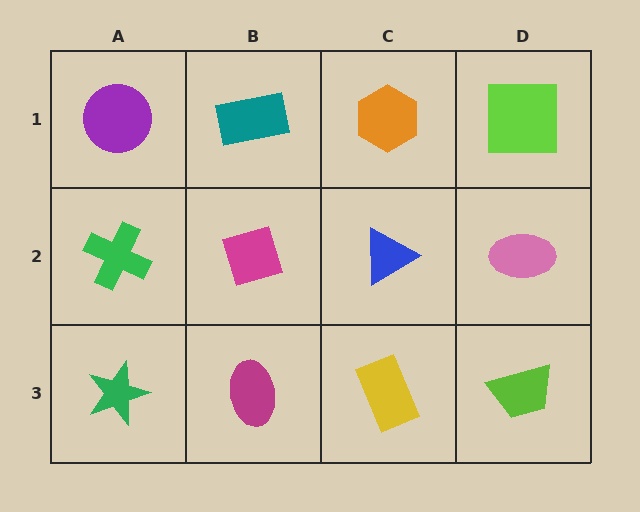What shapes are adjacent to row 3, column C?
A blue triangle (row 2, column C), a magenta ellipse (row 3, column B), a lime trapezoid (row 3, column D).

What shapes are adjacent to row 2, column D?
A lime square (row 1, column D), a lime trapezoid (row 3, column D), a blue triangle (row 2, column C).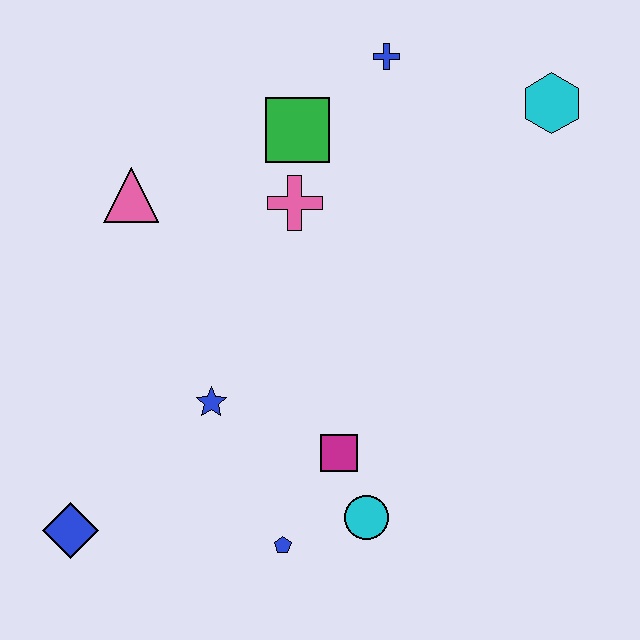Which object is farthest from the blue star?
The cyan hexagon is farthest from the blue star.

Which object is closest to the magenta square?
The cyan circle is closest to the magenta square.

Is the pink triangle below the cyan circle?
No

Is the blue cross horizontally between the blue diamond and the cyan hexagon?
Yes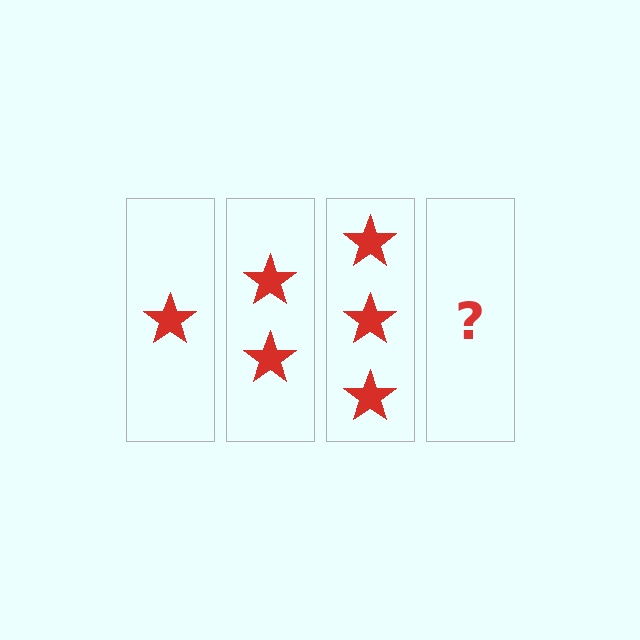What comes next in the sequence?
The next element should be 4 stars.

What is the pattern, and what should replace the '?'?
The pattern is that each step adds one more star. The '?' should be 4 stars.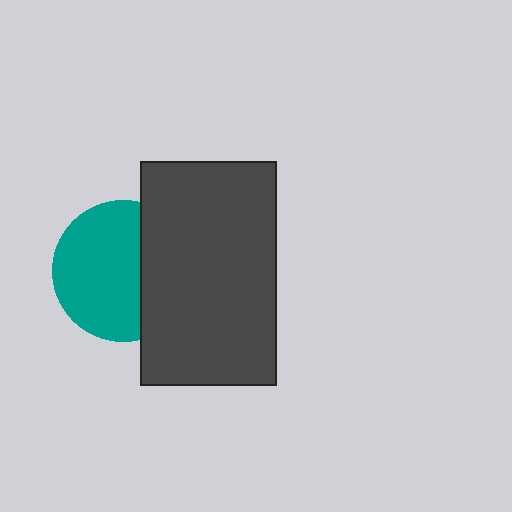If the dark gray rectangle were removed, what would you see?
You would see the complete teal circle.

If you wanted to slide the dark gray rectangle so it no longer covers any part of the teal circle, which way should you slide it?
Slide it right — that is the most direct way to separate the two shapes.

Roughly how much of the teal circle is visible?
About half of it is visible (roughly 64%).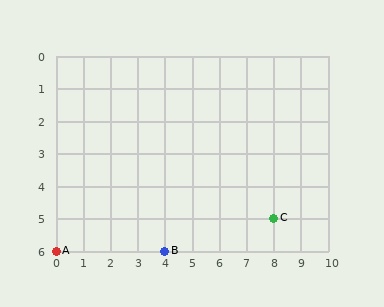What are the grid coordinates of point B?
Point B is at grid coordinates (4, 6).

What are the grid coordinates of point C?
Point C is at grid coordinates (8, 5).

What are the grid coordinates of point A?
Point A is at grid coordinates (0, 6).